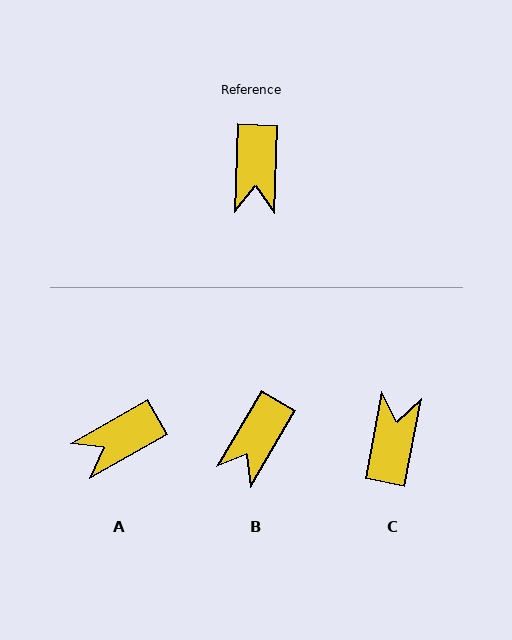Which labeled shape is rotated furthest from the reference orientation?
C, about 171 degrees away.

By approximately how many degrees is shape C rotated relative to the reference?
Approximately 171 degrees counter-clockwise.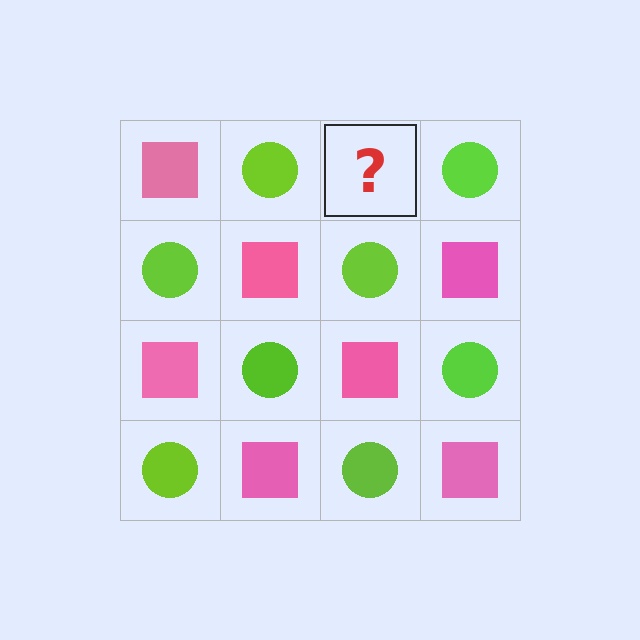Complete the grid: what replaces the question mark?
The question mark should be replaced with a pink square.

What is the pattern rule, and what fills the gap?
The rule is that it alternates pink square and lime circle in a checkerboard pattern. The gap should be filled with a pink square.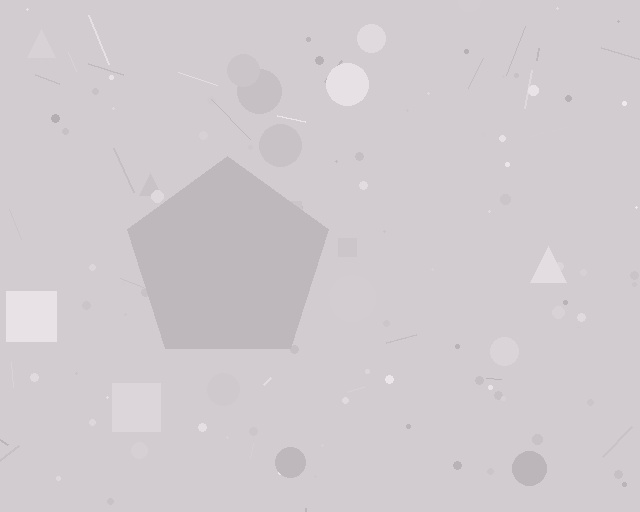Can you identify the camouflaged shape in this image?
The camouflaged shape is a pentagon.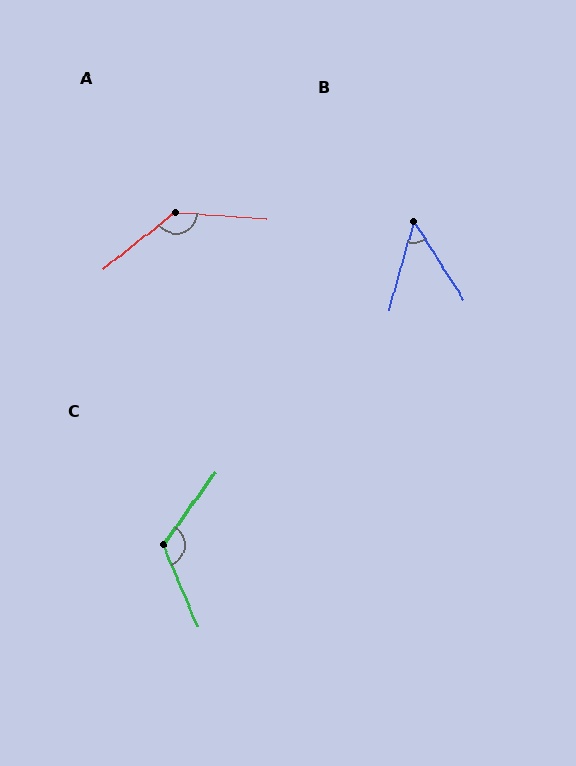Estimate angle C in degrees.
Approximately 121 degrees.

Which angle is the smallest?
B, at approximately 48 degrees.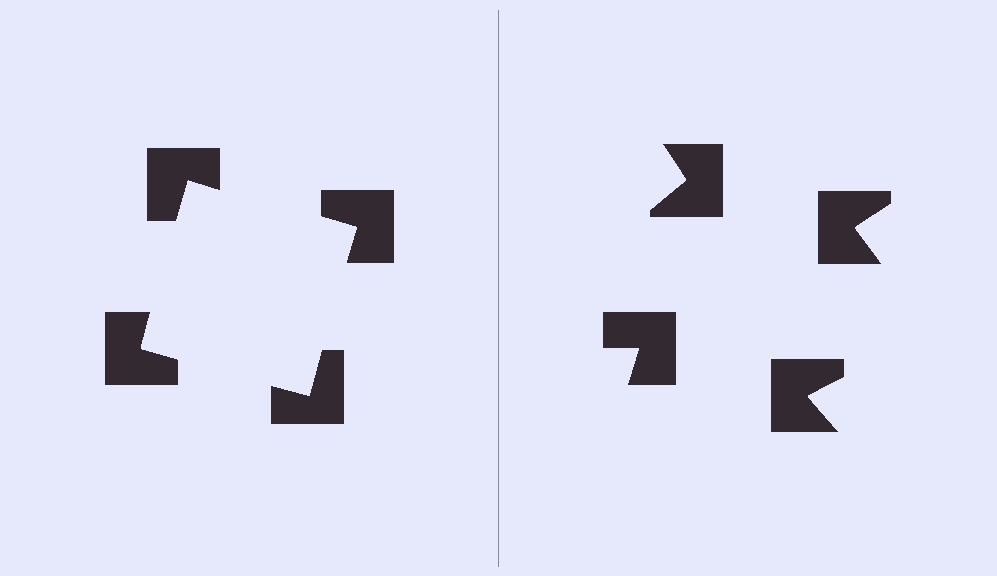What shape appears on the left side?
An illusory square.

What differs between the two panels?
The notched squares are positioned identically on both sides; only the wedge orientations differ. On the left they align to a square; on the right they are misaligned.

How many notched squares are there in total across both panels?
8 — 4 on each side.